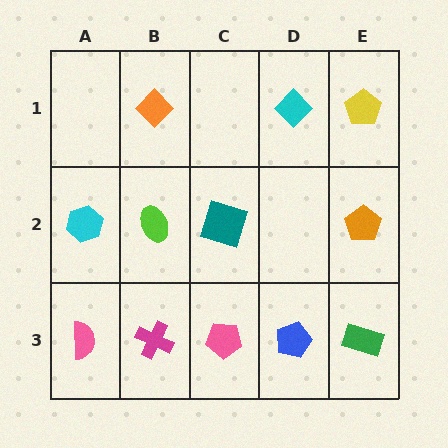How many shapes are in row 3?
5 shapes.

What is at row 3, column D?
A blue pentagon.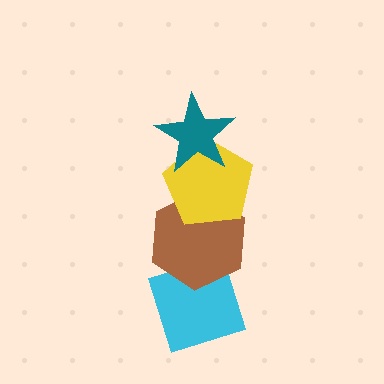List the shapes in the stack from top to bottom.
From top to bottom: the teal star, the yellow pentagon, the brown hexagon, the cyan diamond.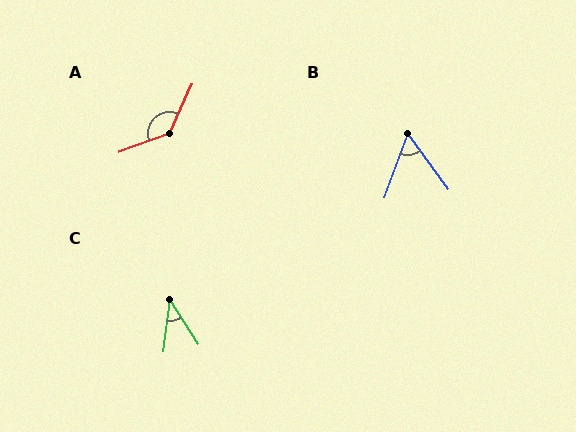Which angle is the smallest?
C, at approximately 40 degrees.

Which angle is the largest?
A, at approximately 135 degrees.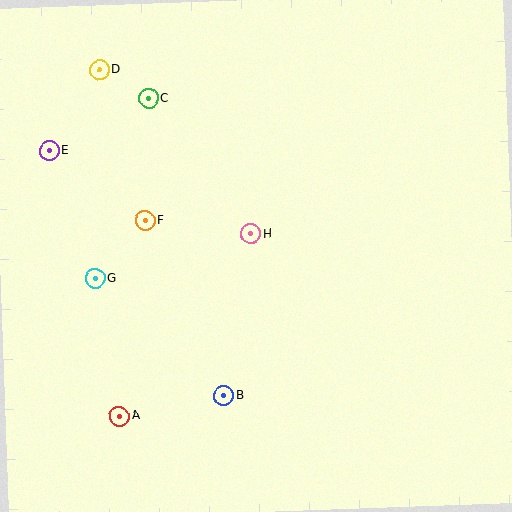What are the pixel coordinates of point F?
Point F is at (145, 221).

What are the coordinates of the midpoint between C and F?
The midpoint between C and F is at (147, 160).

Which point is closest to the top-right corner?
Point H is closest to the top-right corner.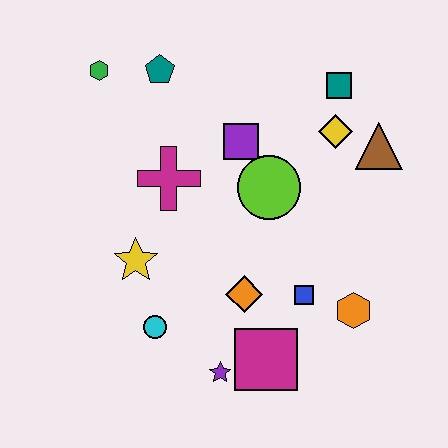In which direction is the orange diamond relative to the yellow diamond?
The orange diamond is below the yellow diamond.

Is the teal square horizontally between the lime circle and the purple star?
No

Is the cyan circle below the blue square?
Yes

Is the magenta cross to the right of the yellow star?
Yes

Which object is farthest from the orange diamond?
The green hexagon is farthest from the orange diamond.